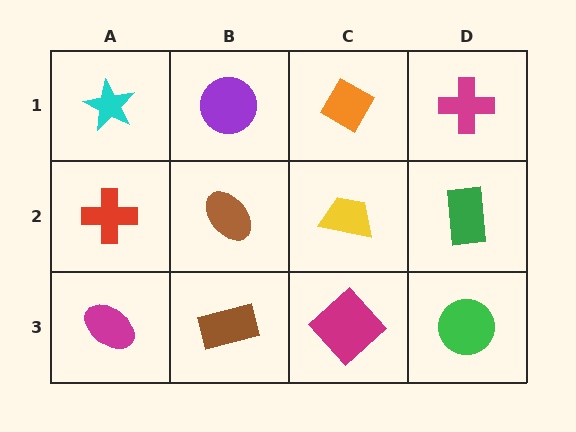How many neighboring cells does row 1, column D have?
2.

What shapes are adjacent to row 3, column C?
A yellow trapezoid (row 2, column C), a brown rectangle (row 3, column B), a green circle (row 3, column D).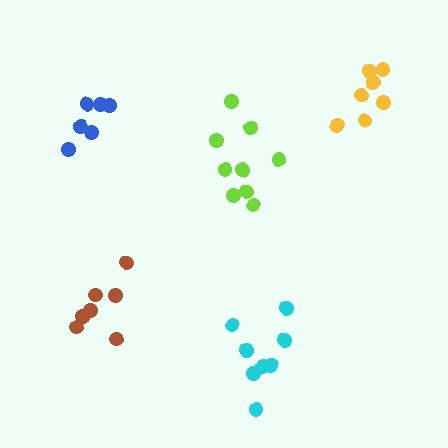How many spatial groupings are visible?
There are 5 spatial groupings.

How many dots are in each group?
Group 1: 8 dots, Group 2: 9 dots, Group 3: 7 dots, Group 4: 7 dots, Group 5: 6 dots (37 total).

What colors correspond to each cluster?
The clusters are colored: cyan, lime, yellow, brown, blue.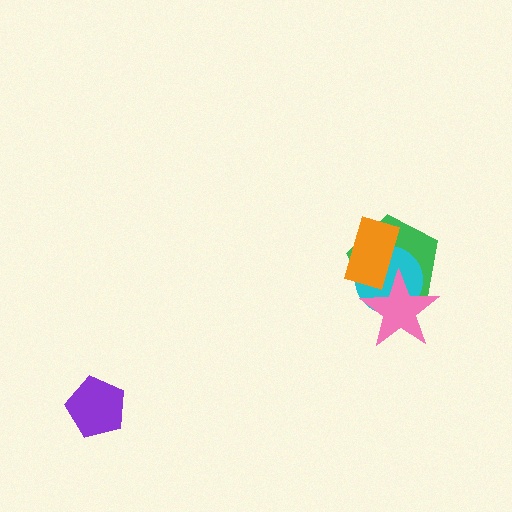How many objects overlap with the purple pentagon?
0 objects overlap with the purple pentagon.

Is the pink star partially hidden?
Yes, it is partially covered by another shape.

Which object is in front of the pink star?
The orange rectangle is in front of the pink star.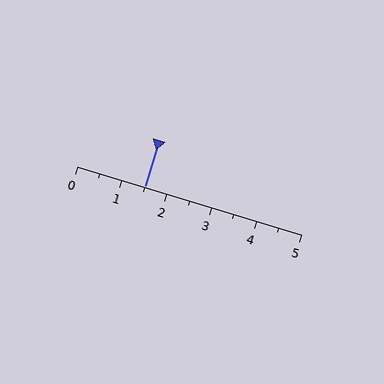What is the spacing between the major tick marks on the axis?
The major ticks are spaced 1 apart.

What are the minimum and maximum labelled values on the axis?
The axis runs from 0 to 5.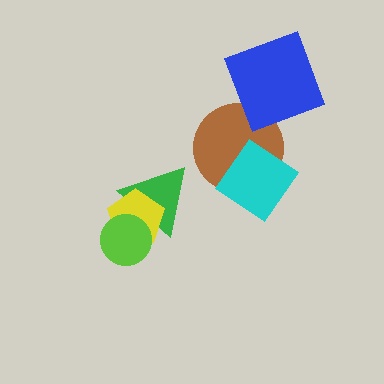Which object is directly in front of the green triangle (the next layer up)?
The yellow pentagon is directly in front of the green triangle.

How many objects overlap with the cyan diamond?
1 object overlaps with the cyan diamond.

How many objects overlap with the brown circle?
1 object overlaps with the brown circle.